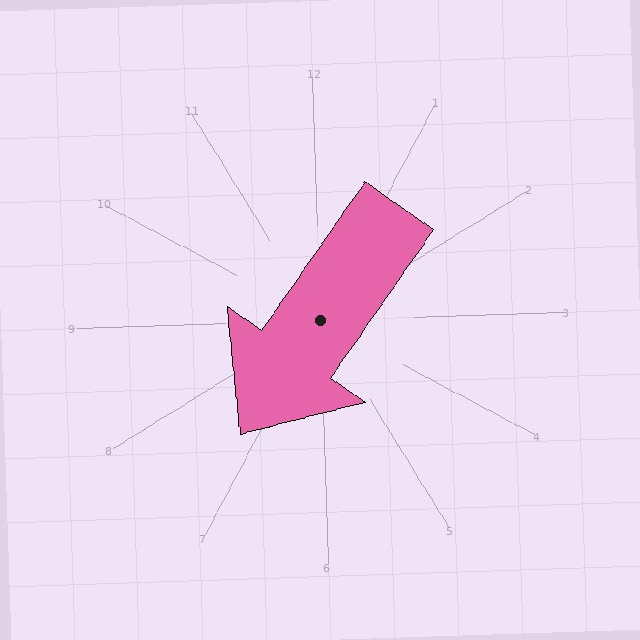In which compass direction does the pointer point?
Southwest.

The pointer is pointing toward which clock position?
Roughly 7 o'clock.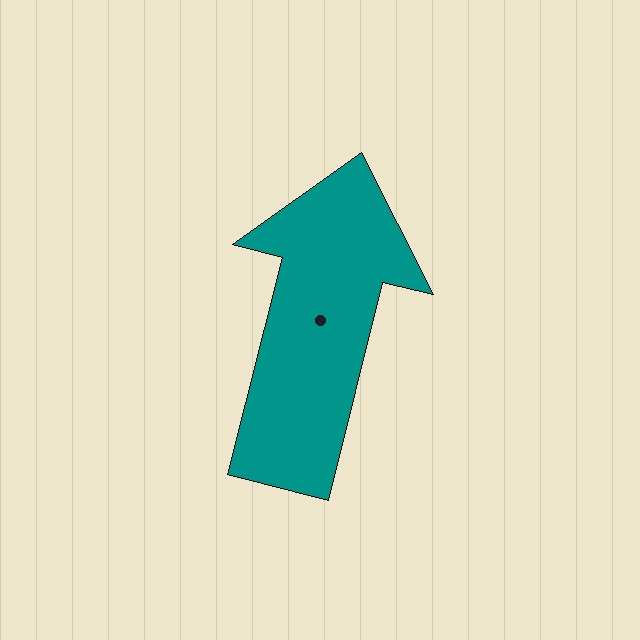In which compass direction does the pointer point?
North.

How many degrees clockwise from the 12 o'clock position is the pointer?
Approximately 14 degrees.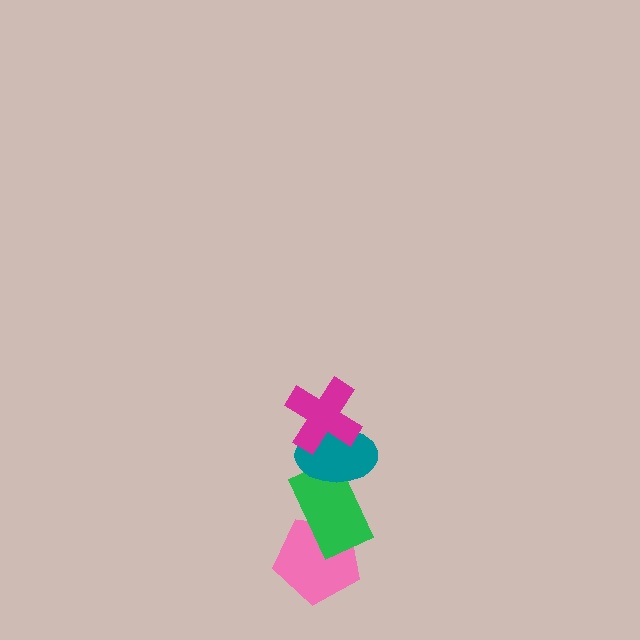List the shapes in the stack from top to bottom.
From top to bottom: the magenta cross, the teal ellipse, the green rectangle, the pink pentagon.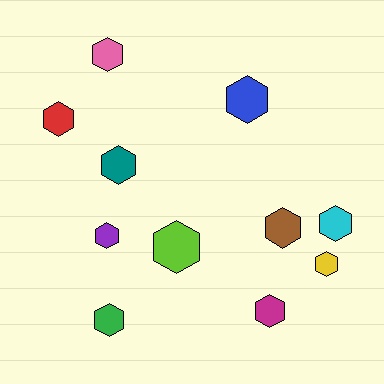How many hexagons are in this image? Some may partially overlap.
There are 11 hexagons.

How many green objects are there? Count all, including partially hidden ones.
There is 1 green object.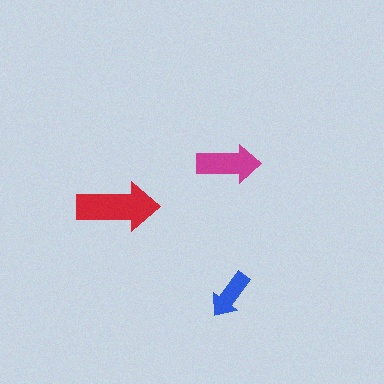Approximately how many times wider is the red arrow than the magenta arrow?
About 1.5 times wider.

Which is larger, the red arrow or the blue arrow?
The red one.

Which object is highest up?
The magenta arrow is topmost.